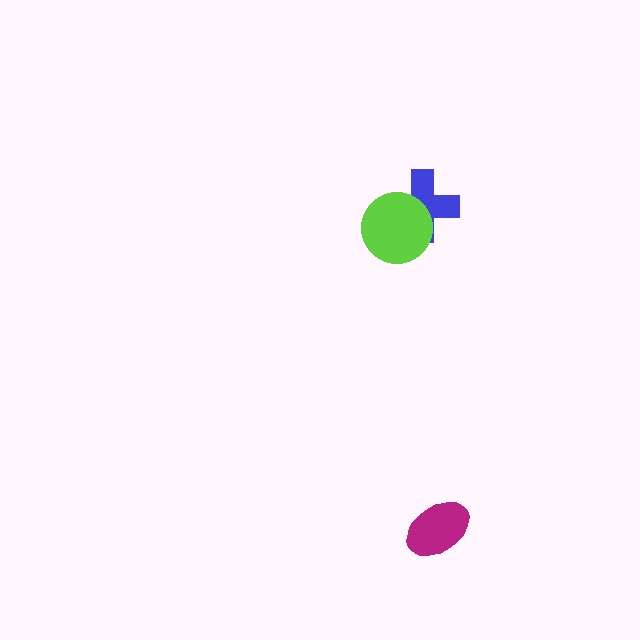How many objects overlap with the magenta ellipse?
0 objects overlap with the magenta ellipse.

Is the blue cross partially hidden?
Yes, it is partially covered by another shape.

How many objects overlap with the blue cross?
1 object overlaps with the blue cross.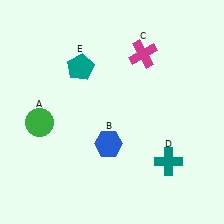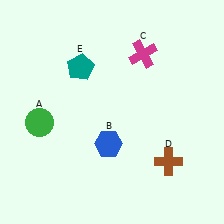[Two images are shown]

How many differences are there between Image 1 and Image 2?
There is 1 difference between the two images.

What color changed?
The cross (D) changed from teal in Image 1 to brown in Image 2.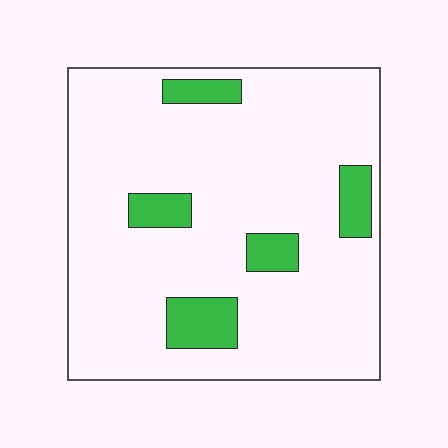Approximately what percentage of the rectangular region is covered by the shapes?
Approximately 15%.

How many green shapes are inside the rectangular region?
5.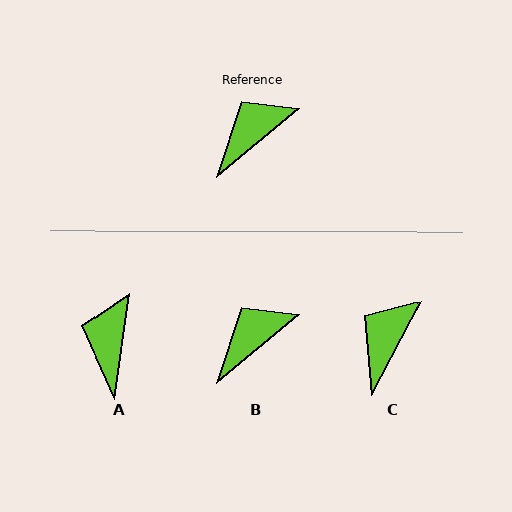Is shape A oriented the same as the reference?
No, it is off by about 42 degrees.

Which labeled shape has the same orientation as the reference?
B.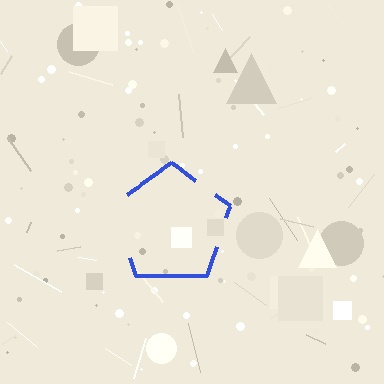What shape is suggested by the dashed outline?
The dashed outline suggests a pentagon.